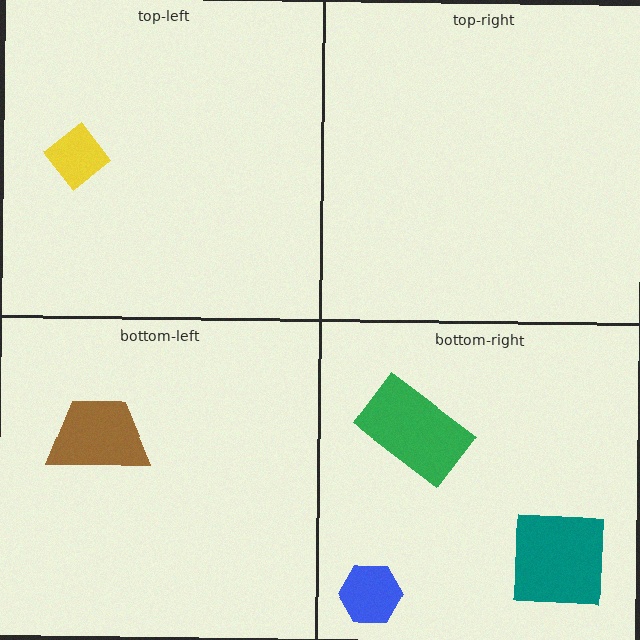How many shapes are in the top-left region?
1.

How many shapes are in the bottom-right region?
3.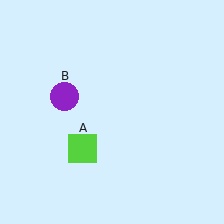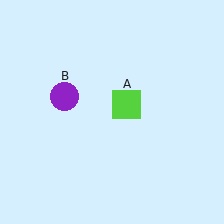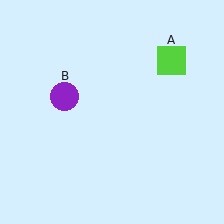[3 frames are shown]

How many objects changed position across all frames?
1 object changed position: lime square (object A).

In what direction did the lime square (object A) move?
The lime square (object A) moved up and to the right.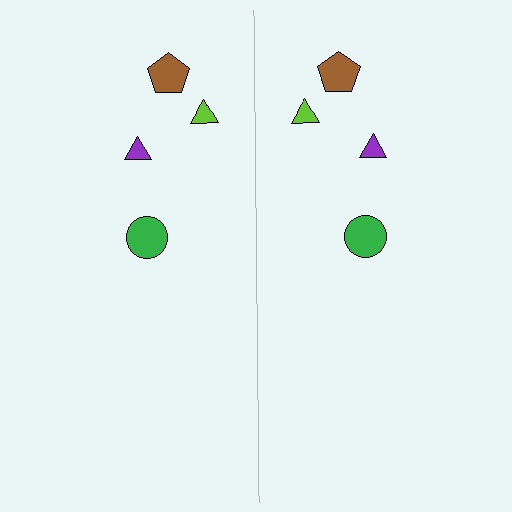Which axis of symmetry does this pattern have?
The pattern has a vertical axis of symmetry running through the center of the image.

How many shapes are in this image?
There are 8 shapes in this image.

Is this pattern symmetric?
Yes, this pattern has bilateral (reflection) symmetry.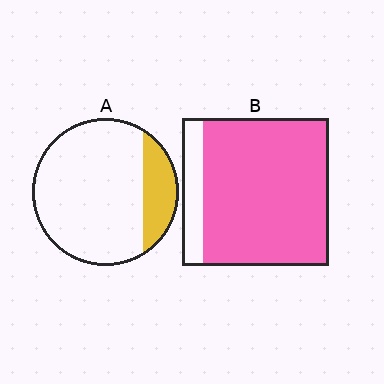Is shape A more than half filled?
No.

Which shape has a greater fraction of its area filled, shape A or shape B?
Shape B.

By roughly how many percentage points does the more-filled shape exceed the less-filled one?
By roughly 65 percentage points (B over A).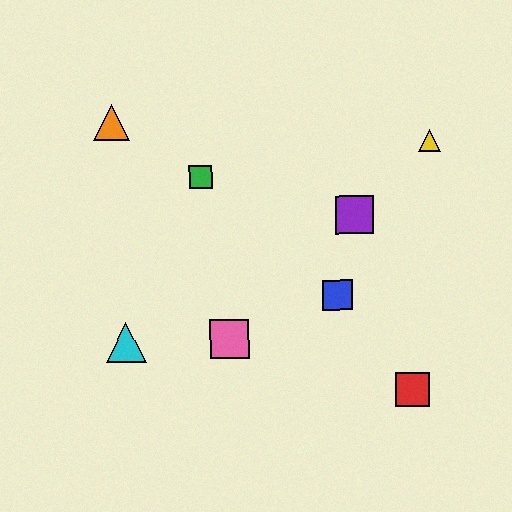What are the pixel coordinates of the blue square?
The blue square is at (338, 295).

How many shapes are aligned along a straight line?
3 shapes (the yellow triangle, the purple square, the pink square) are aligned along a straight line.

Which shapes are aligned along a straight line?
The yellow triangle, the purple square, the pink square are aligned along a straight line.